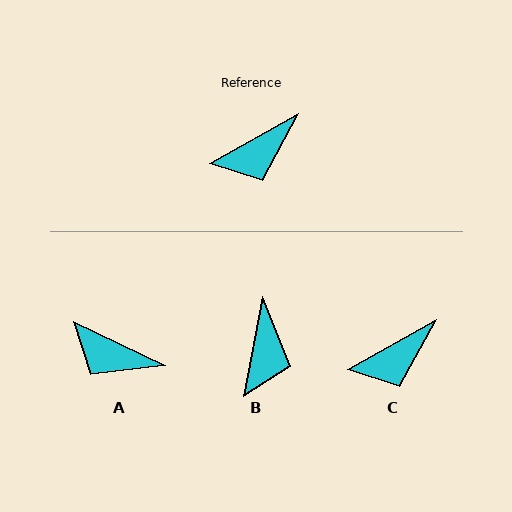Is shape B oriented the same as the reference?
No, it is off by about 50 degrees.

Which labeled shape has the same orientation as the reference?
C.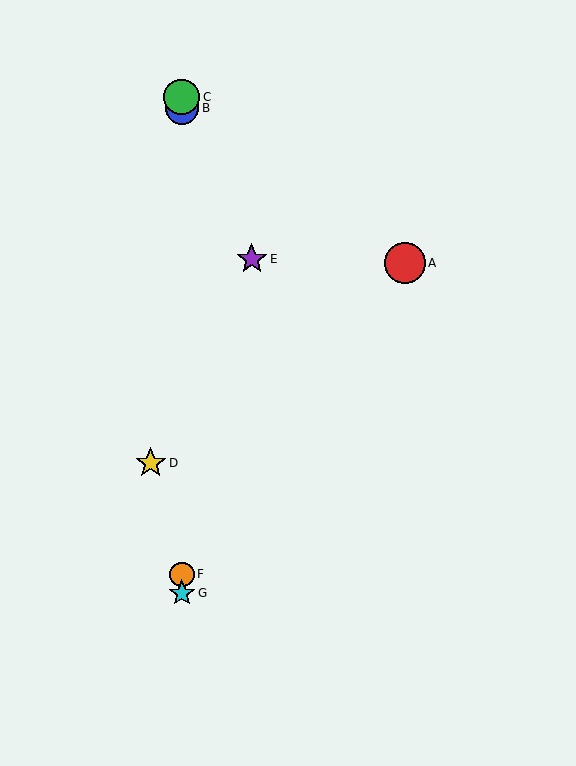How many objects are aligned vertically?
4 objects (B, C, F, G) are aligned vertically.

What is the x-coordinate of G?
Object G is at x≈182.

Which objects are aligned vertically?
Objects B, C, F, G are aligned vertically.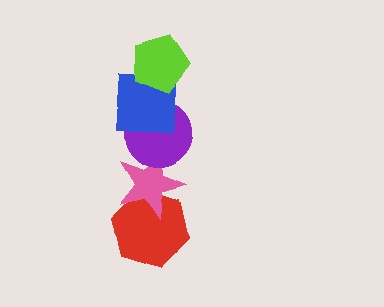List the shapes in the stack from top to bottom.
From top to bottom: the lime pentagon, the blue square, the purple circle, the pink star, the red hexagon.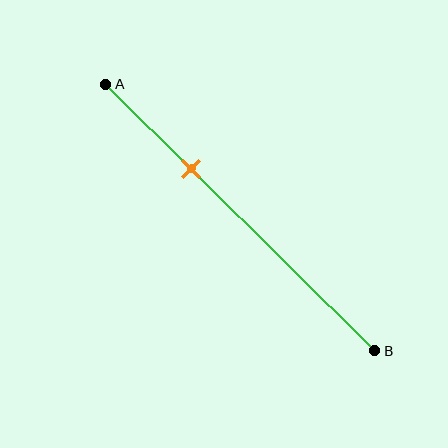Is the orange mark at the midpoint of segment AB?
No, the mark is at about 30% from A, not at the 50% midpoint.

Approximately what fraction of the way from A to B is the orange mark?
The orange mark is approximately 30% of the way from A to B.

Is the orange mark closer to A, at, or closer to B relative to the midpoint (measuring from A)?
The orange mark is closer to point A than the midpoint of segment AB.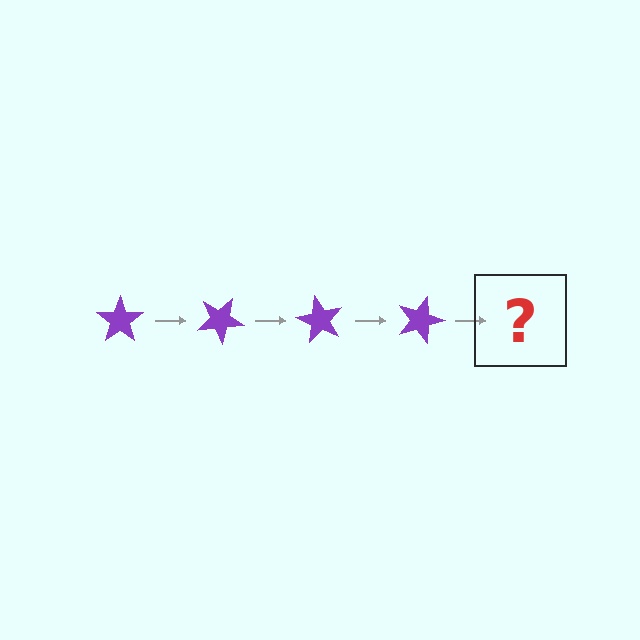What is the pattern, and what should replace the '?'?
The pattern is that the star rotates 30 degrees each step. The '?' should be a purple star rotated 120 degrees.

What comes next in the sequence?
The next element should be a purple star rotated 120 degrees.